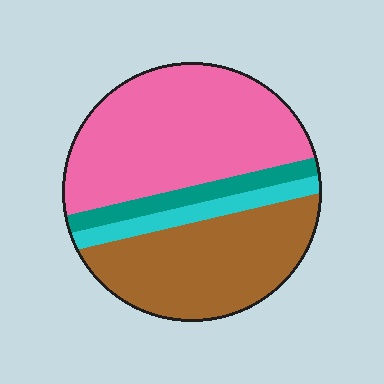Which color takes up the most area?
Pink, at roughly 45%.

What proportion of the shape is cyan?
Cyan takes up about one tenth (1/10) of the shape.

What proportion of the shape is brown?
Brown takes up about one third (1/3) of the shape.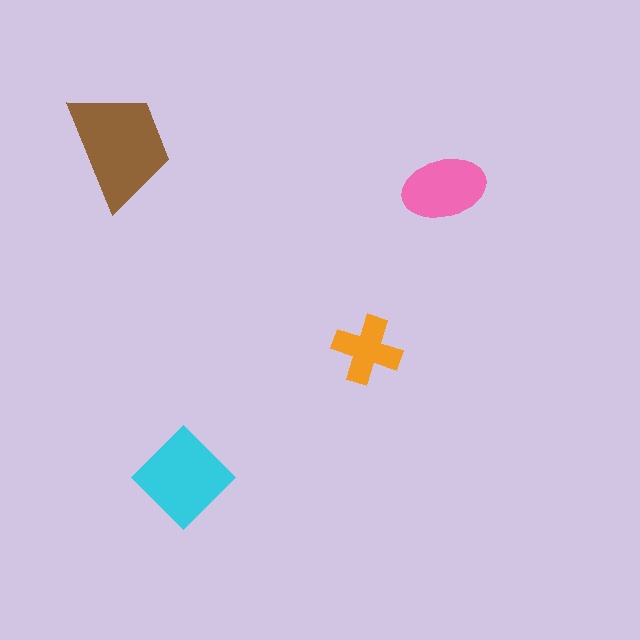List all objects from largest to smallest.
The brown trapezoid, the cyan diamond, the pink ellipse, the orange cross.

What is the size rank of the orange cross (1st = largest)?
4th.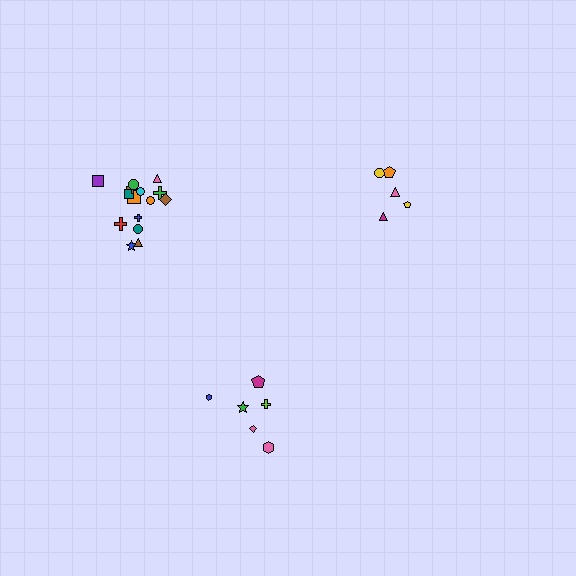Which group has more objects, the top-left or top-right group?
The top-left group.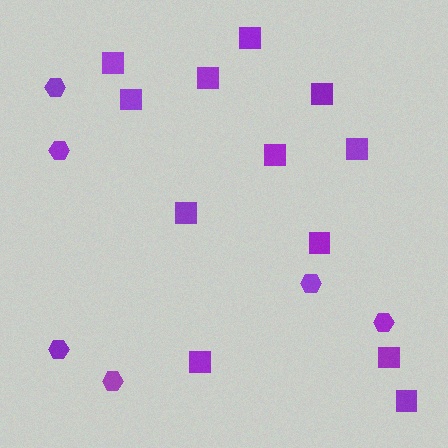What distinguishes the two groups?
There are 2 groups: one group of hexagons (6) and one group of squares (12).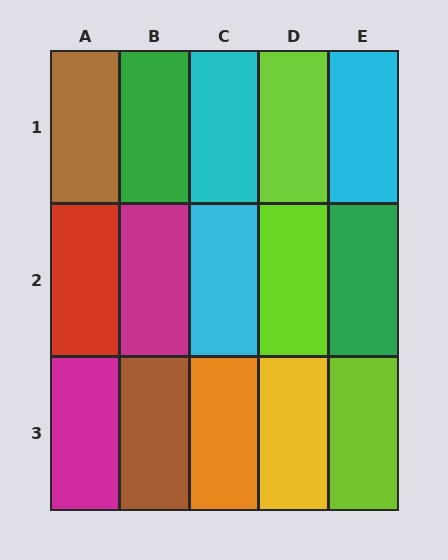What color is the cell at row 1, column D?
Lime.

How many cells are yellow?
1 cell is yellow.